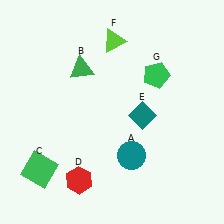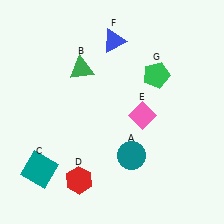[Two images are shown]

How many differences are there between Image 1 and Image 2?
There are 3 differences between the two images.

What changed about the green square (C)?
In Image 1, C is green. In Image 2, it changed to teal.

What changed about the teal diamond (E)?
In Image 1, E is teal. In Image 2, it changed to pink.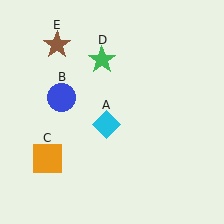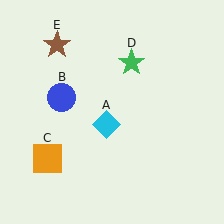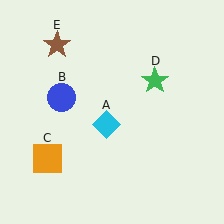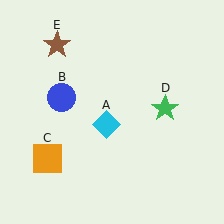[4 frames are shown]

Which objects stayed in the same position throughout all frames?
Cyan diamond (object A) and blue circle (object B) and orange square (object C) and brown star (object E) remained stationary.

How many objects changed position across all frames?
1 object changed position: green star (object D).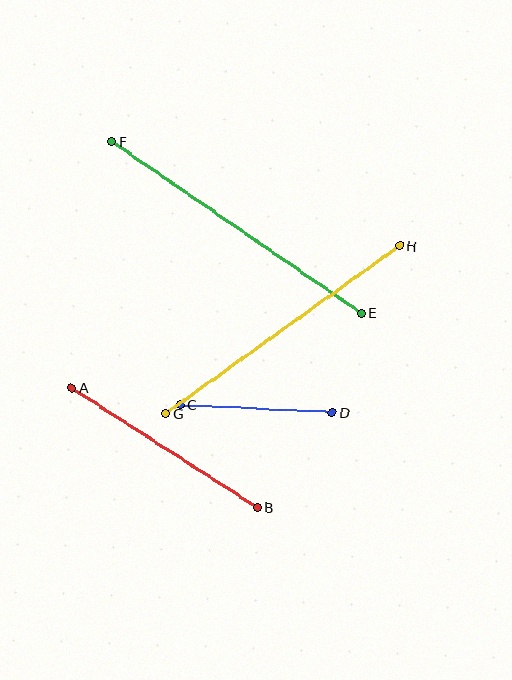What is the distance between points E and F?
The distance is approximately 303 pixels.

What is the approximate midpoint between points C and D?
The midpoint is at approximately (256, 408) pixels.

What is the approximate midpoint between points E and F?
The midpoint is at approximately (236, 227) pixels.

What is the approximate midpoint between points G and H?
The midpoint is at approximately (283, 330) pixels.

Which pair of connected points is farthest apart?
Points E and F are farthest apart.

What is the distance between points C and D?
The distance is approximately 152 pixels.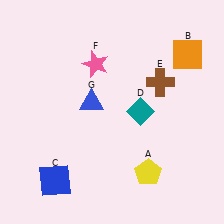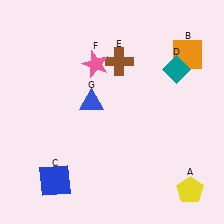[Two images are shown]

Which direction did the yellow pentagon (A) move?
The yellow pentagon (A) moved right.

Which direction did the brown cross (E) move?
The brown cross (E) moved left.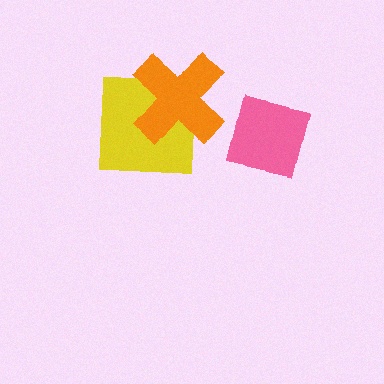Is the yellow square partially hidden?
Yes, it is partially covered by another shape.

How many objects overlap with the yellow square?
1 object overlaps with the yellow square.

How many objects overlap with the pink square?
0 objects overlap with the pink square.